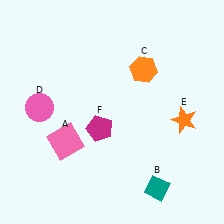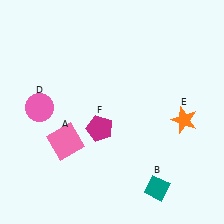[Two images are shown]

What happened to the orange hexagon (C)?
The orange hexagon (C) was removed in Image 2. It was in the top-right area of Image 1.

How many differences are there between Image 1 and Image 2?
There is 1 difference between the two images.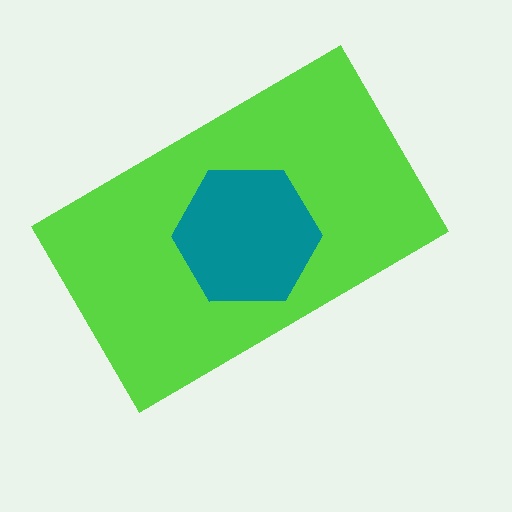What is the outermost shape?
The lime rectangle.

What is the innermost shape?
The teal hexagon.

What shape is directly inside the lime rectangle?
The teal hexagon.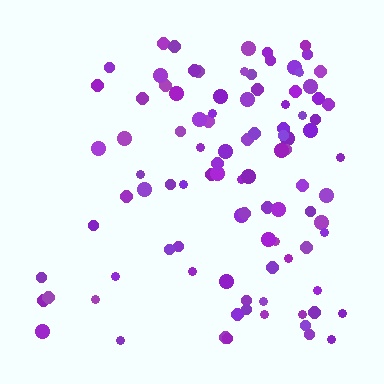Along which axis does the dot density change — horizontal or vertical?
Horizontal.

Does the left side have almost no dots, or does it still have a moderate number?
Still a moderate number, just noticeably fewer than the right.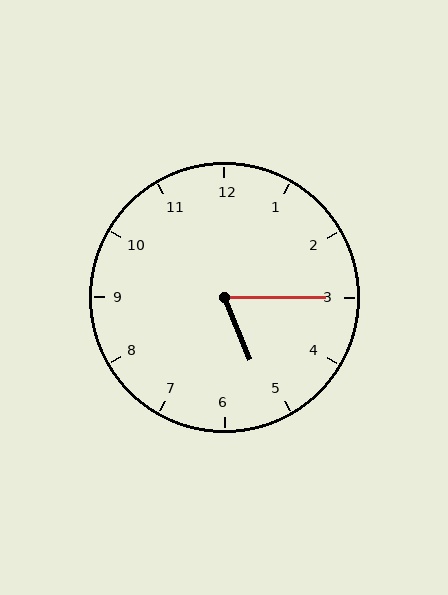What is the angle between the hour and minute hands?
Approximately 68 degrees.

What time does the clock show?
5:15.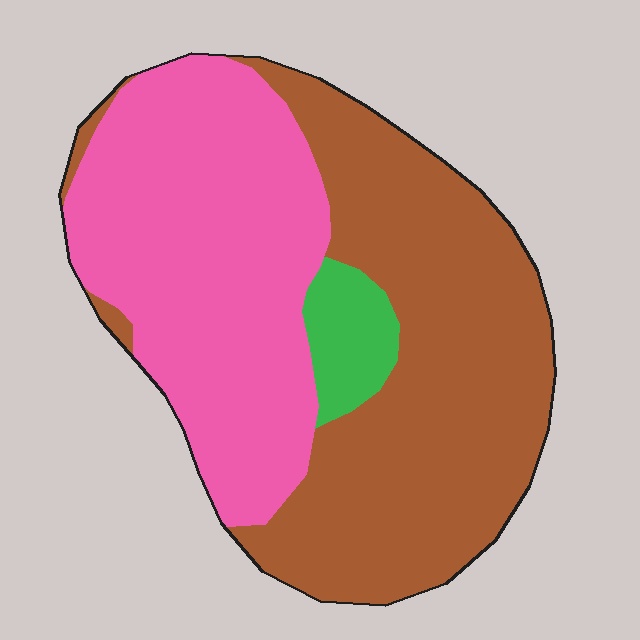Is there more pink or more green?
Pink.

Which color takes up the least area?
Green, at roughly 5%.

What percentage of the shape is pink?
Pink covers roughly 45% of the shape.